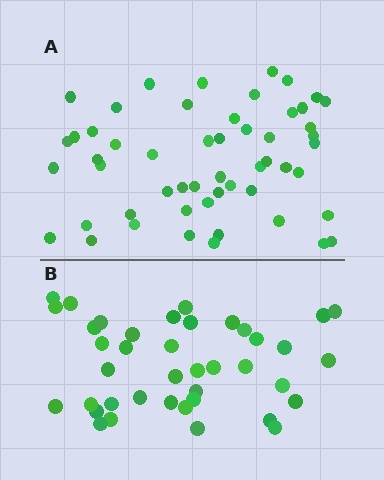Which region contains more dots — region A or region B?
Region A (the top region) has more dots.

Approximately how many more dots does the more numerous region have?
Region A has approximately 15 more dots than region B.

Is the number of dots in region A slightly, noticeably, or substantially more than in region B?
Region A has noticeably more, but not dramatically so. The ratio is roughly 1.3 to 1.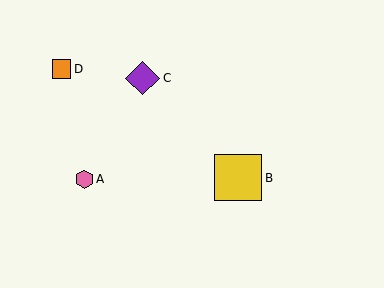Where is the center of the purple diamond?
The center of the purple diamond is at (143, 78).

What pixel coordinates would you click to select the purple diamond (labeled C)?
Click at (143, 78) to select the purple diamond C.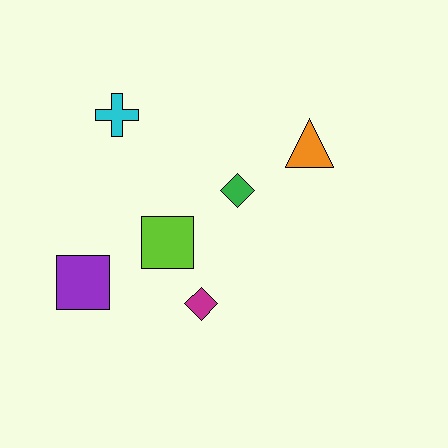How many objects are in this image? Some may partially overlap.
There are 6 objects.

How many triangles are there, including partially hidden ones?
There is 1 triangle.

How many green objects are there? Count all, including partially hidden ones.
There is 1 green object.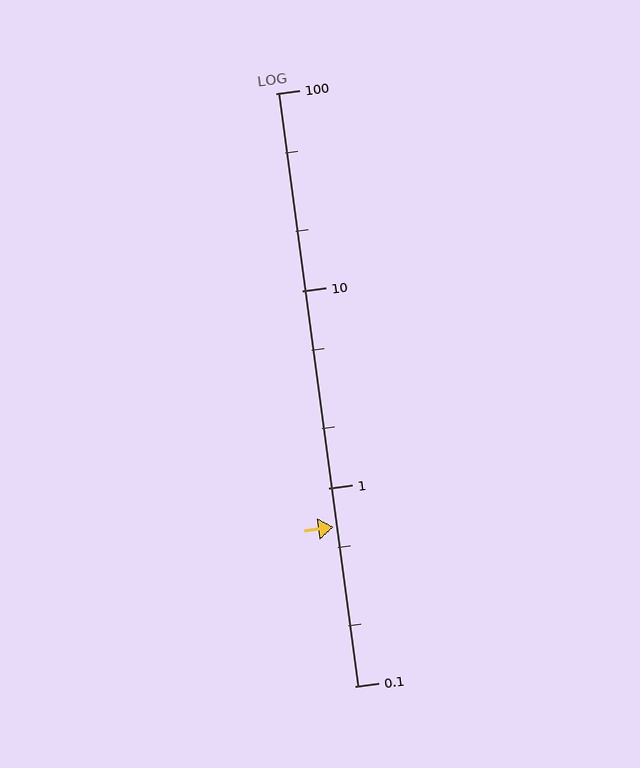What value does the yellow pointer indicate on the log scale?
The pointer indicates approximately 0.64.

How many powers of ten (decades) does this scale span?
The scale spans 3 decades, from 0.1 to 100.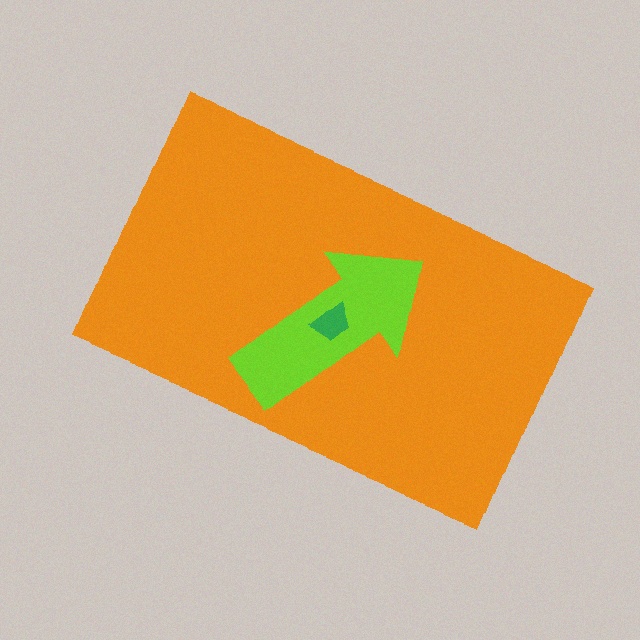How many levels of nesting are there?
3.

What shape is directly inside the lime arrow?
The green trapezoid.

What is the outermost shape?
The orange rectangle.